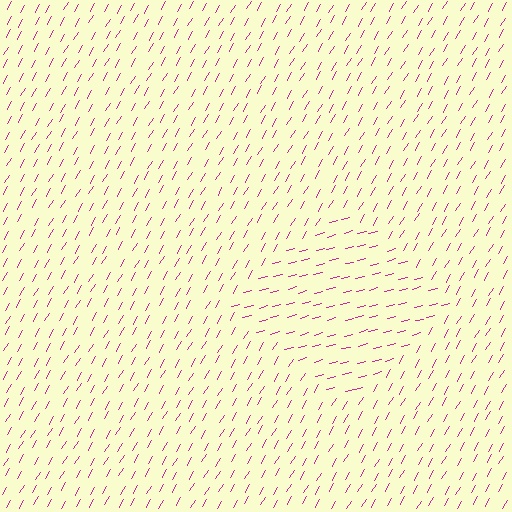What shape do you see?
I see a diamond.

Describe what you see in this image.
The image is filled with small magenta line segments. A diamond region in the image has lines oriented differently from the surrounding lines, creating a visible texture boundary.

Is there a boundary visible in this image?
Yes, there is a texture boundary formed by a change in line orientation.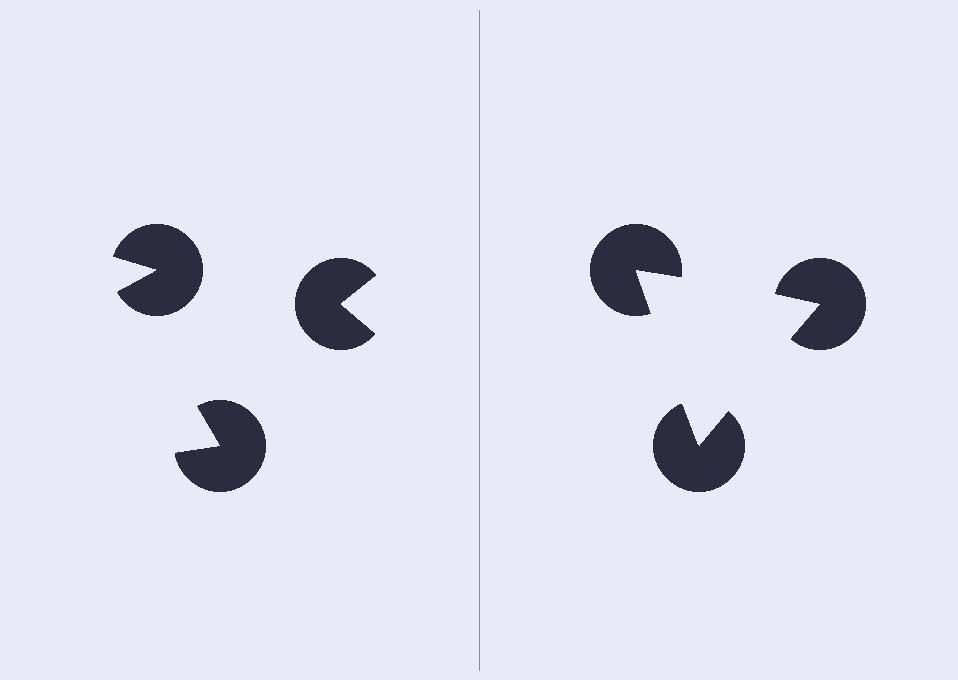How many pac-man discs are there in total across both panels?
6 — 3 on each side.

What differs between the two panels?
The pac-man discs are positioned identically on both sides; only the wedge orientations differ. On the right they align to a triangle; on the left they are misaligned.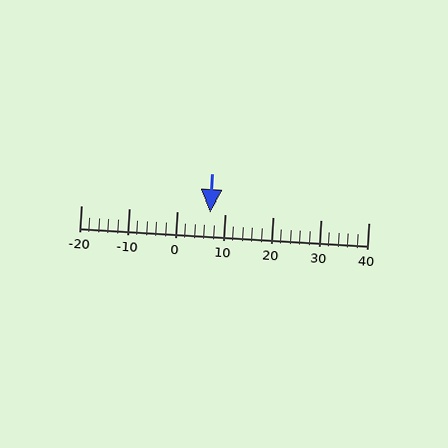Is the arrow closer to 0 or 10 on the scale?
The arrow is closer to 10.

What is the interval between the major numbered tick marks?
The major tick marks are spaced 10 units apart.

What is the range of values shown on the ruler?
The ruler shows values from -20 to 40.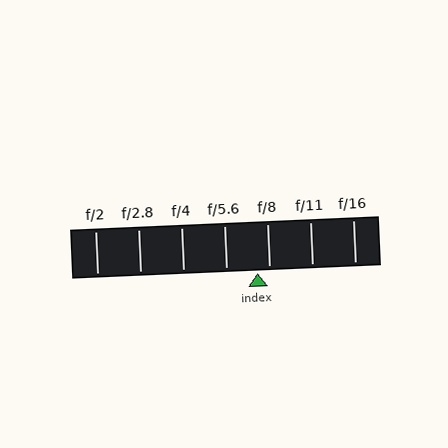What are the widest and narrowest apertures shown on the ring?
The widest aperture shown is f/2 and the narrowest is f/16.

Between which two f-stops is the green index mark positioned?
The index mark is between f/5.6 and f/8.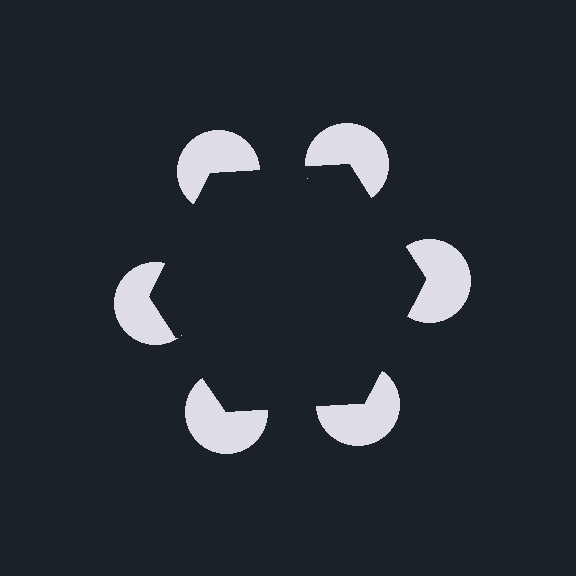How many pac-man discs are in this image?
There are 6 — one at each vertex of the illusory hexagon.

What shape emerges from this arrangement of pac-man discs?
An illusory hexagon — its edges are inferred from the aligned wedge cuts in the pac-man discs, not physically drawn.